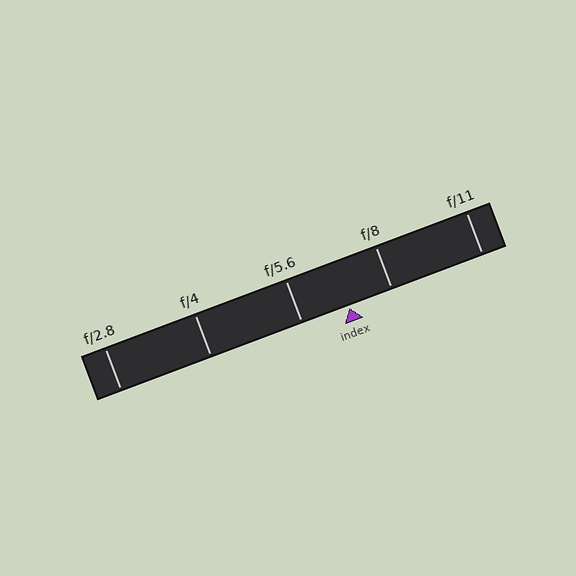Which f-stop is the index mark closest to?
The index mark is closest to f/8.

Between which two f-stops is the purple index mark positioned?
The index mark is between f/5.6 and f/8.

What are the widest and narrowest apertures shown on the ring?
The widest aperture shown is f/2.8 and the narrowest is f/11.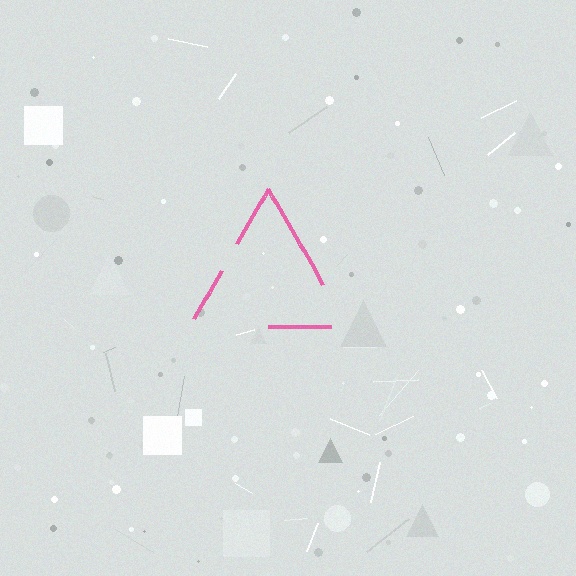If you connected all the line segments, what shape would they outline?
They would outline a triangle.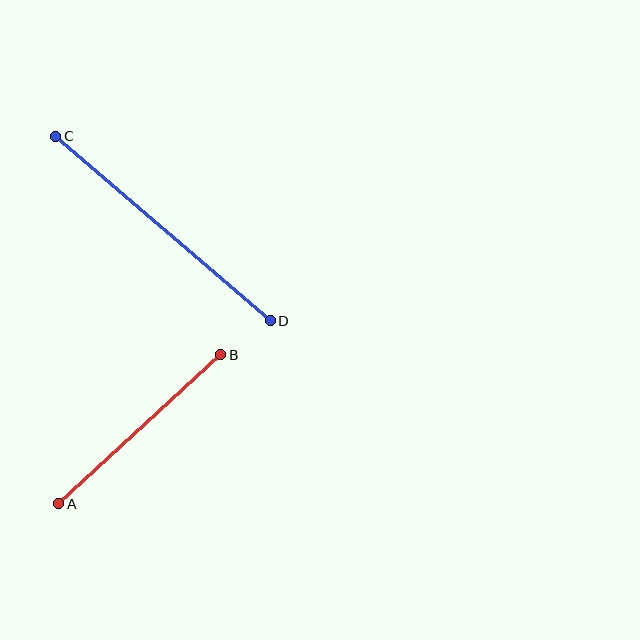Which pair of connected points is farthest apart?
Points C and D are farthest apart.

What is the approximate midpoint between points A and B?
The midpoint is at approximately (140, 429) pixels.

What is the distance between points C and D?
The distance is approximately 283 pixels.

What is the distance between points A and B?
The distance is approximately 220 pixels.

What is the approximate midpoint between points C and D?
The midpoint is at approximately (163, 228) pixels.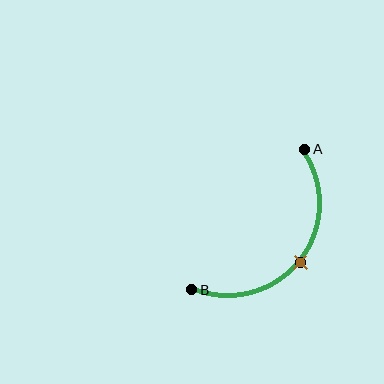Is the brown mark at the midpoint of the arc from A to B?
Yes. The brown mark lies on the arc at equal arc-length from both A and B — it is the arc midpoint.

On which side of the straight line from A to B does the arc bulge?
The arc bulges below and to the right of the straight line connecting A and B.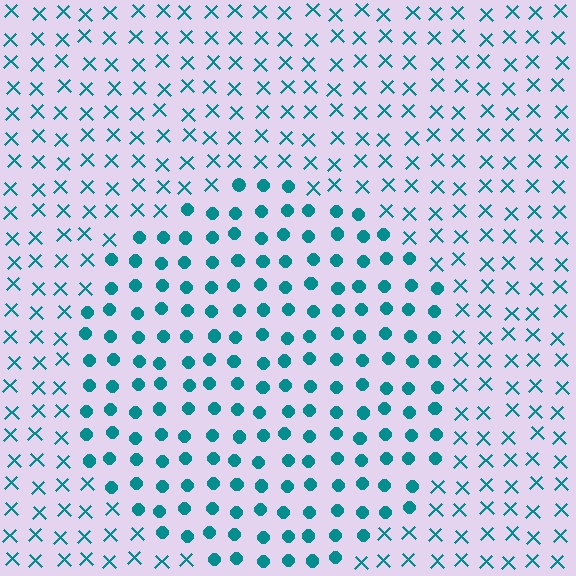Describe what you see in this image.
The image is filled with small teal elements arranged in a uniform grid. A circle-shaped region contains circles, while the surrounding area contains X marks. The boundary is defined purely by the change in element shape.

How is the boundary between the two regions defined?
The boundary is defined by a change in element shape: circles inside vs. X marks outside. All elements share the same color and spacing.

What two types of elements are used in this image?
The image uses circles inside the circle region and X marks outside it.